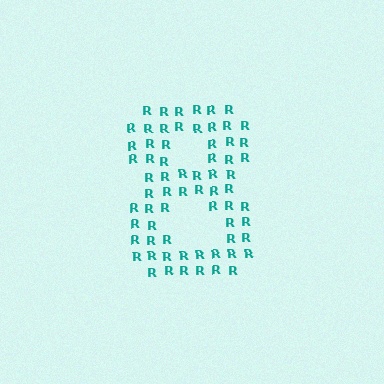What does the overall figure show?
The overall figure shows the digit 8.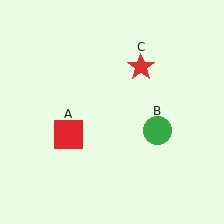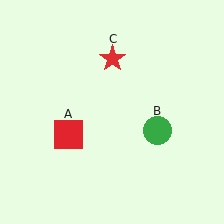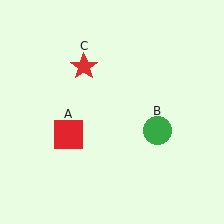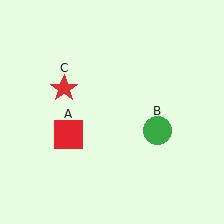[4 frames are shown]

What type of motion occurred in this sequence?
The red star (object C) rotated counterclockwise around the center of the scene.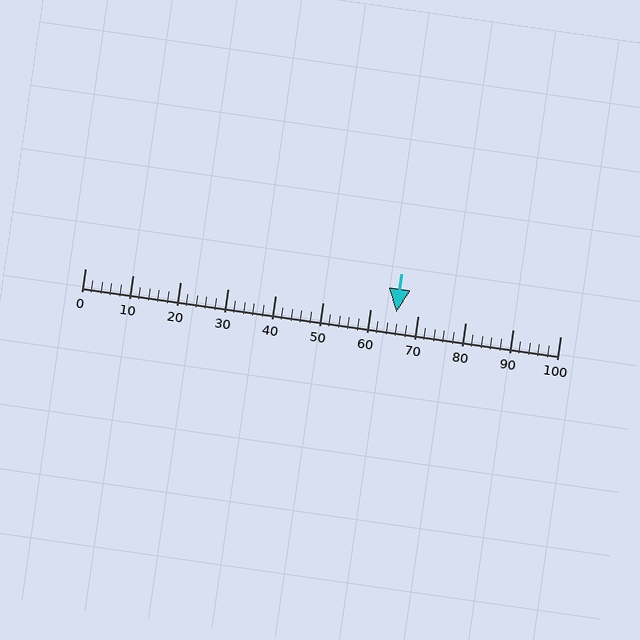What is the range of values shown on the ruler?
The ruler shows values from 0 to 100.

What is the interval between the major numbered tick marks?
The major tick marks are spaced 10 units apart.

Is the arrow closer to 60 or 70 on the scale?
The arrow is closer to 70.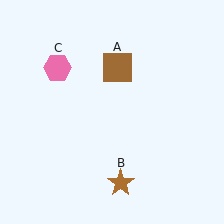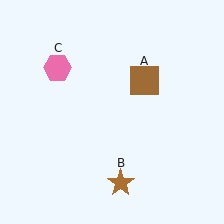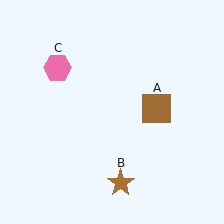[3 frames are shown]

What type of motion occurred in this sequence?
The brown square (object A) rotated clockwise around the center of the scene.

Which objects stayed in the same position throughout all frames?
Brown star (object B) and pink hexagon (object C) remained stationary.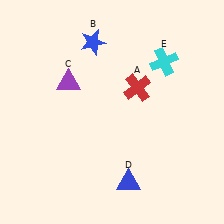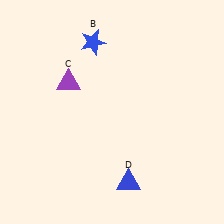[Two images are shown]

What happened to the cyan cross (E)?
The cyan cross (E) was removed in Image 2. It was in the top-right area of Image 1.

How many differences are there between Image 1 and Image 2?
There are 2 differences between the two images.